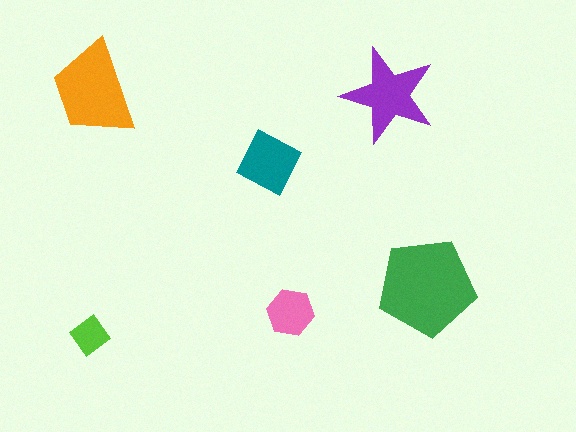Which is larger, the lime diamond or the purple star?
The purple star.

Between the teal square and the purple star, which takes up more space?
The purple star.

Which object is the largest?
The green pentagon.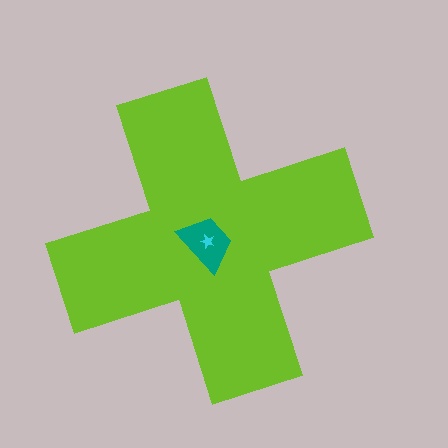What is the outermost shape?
The lime cross.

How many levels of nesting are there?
3.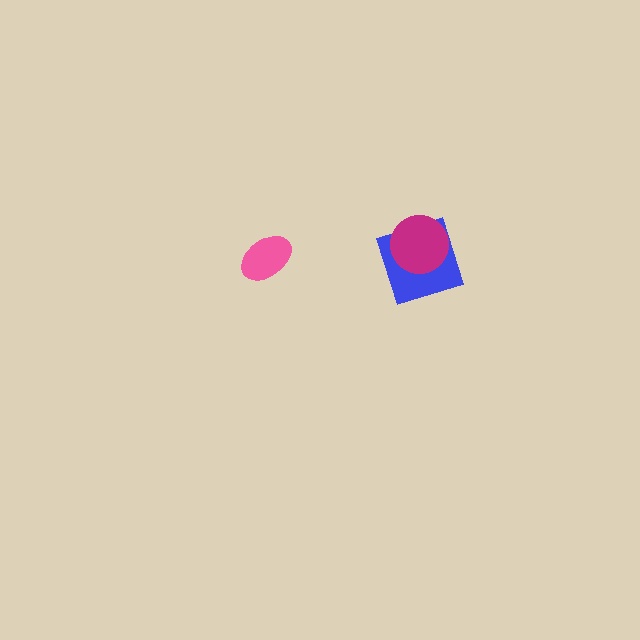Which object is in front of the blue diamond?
The magenta circle is in front of the blue diamond.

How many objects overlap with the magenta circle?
1 object overlaps with the magenta circle.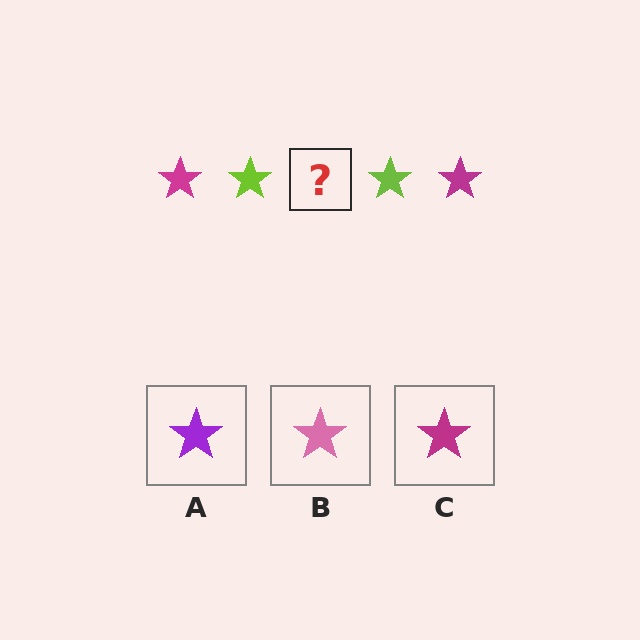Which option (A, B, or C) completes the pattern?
C.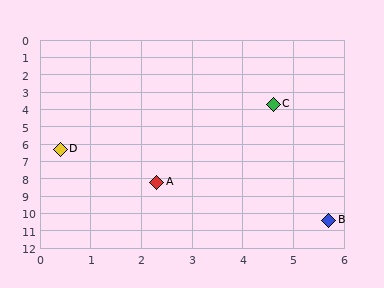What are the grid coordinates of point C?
Point C is at approximately (4.6, 3.7).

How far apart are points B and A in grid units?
Points B and A are about 4.0 grid units apart.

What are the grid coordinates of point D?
Point D is at approximately (0.4, 6.3).